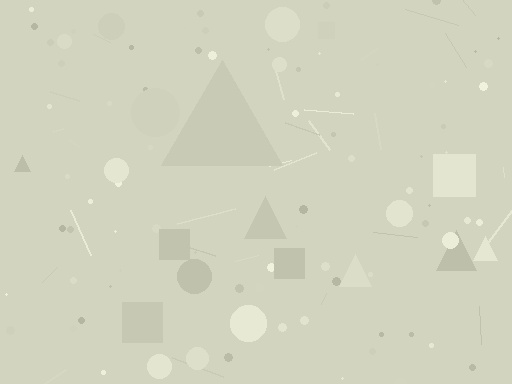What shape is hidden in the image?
A triangle is hidden in the image.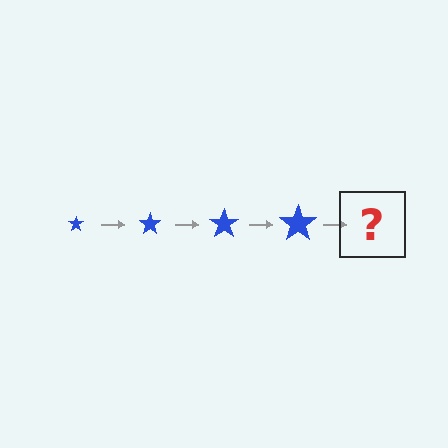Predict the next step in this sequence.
The next step is a blue star, larger than the previous one.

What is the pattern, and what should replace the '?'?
The pattern is that the star gets progressively larger each step. The '?' should be a blue star, larger than the previous one.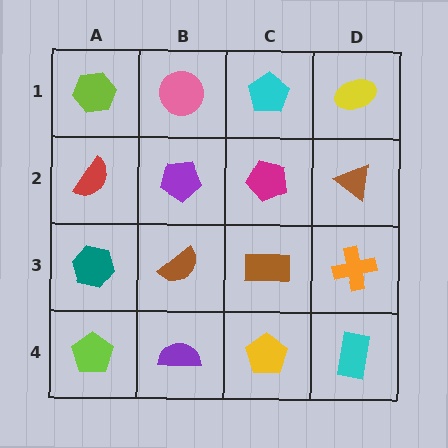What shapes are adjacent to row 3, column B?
A purple pentagon (row 2, column B), a purple semicircle (row 4, column B), a teal hexagon (row 3, column A), a brown rectangle (row 3, column C).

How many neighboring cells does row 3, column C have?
4.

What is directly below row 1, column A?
A red semicircle.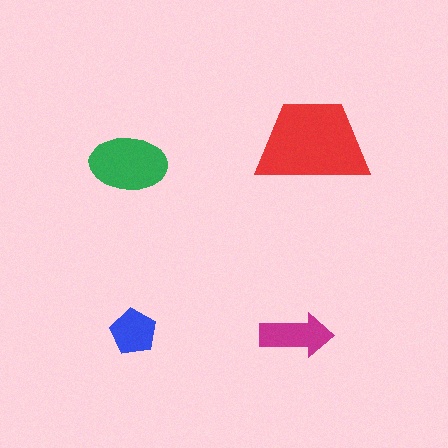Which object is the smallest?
The blue pentagon.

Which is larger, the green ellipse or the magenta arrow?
The green ellipse.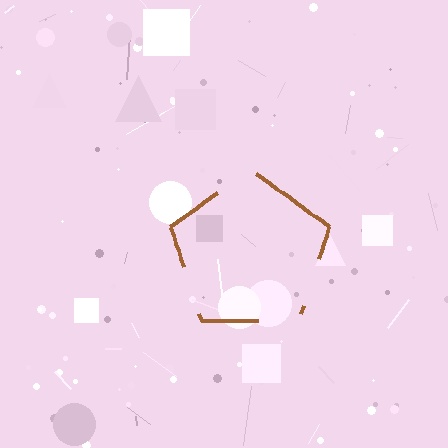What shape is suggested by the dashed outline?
The dashed outline suggests a pentagon.